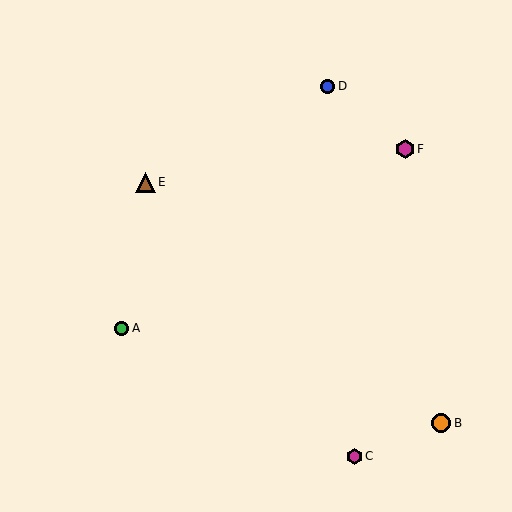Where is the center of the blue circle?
The center of the blue circle is at (327, 86).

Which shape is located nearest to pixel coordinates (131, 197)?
The brown triangle (labeled E) at (145, 182) is nearest to that location.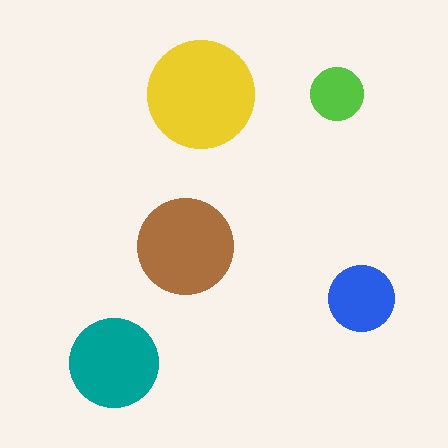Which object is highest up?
The lime circle is topmost.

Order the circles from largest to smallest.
the yellow one, the brown one, the teal one, the blue one, the lime one.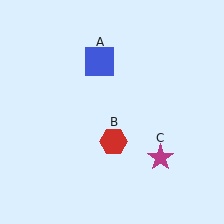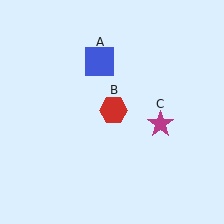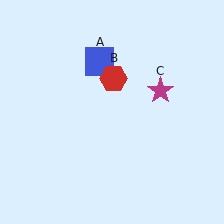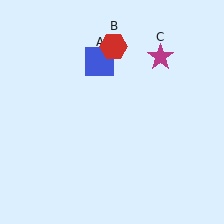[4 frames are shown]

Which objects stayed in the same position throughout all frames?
Blue square (object A) remained stationary.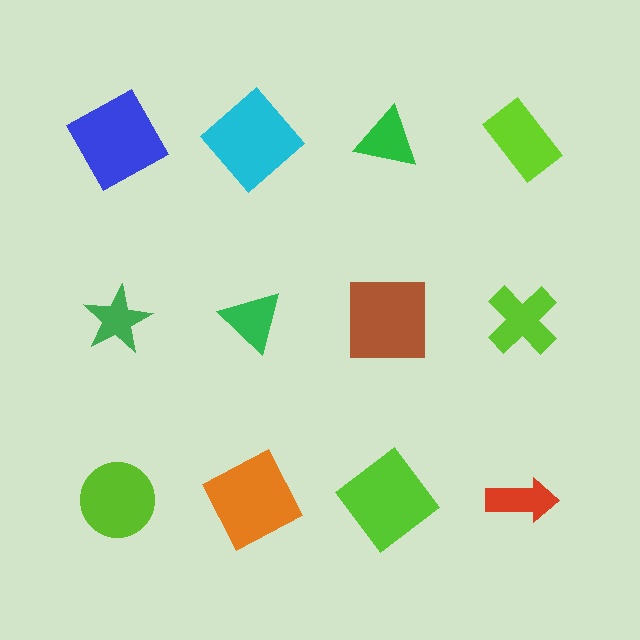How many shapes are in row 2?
4 shapes.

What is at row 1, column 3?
A green triangle.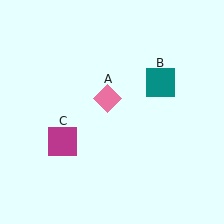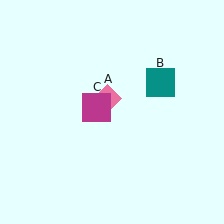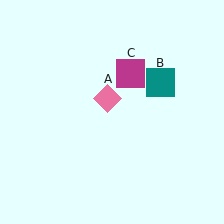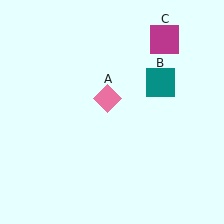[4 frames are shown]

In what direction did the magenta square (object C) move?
The magenta square (object C) moved up and to the right.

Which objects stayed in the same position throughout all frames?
Pink diamond (object A) and teal square (object B) remained stationary.